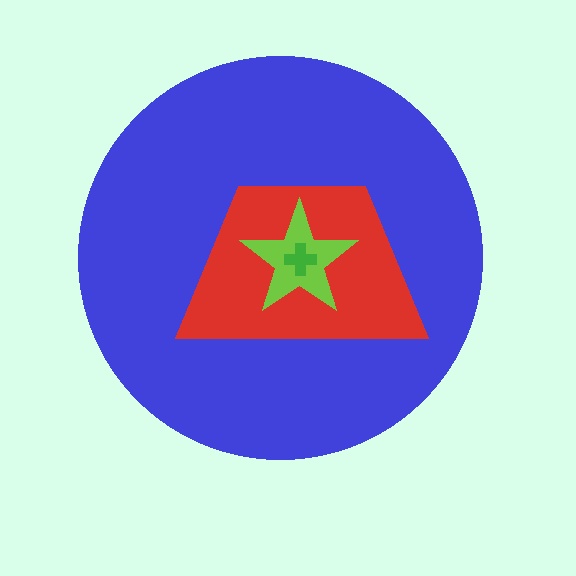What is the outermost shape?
The blue circle.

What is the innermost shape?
The green cross.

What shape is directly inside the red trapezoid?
The lime star.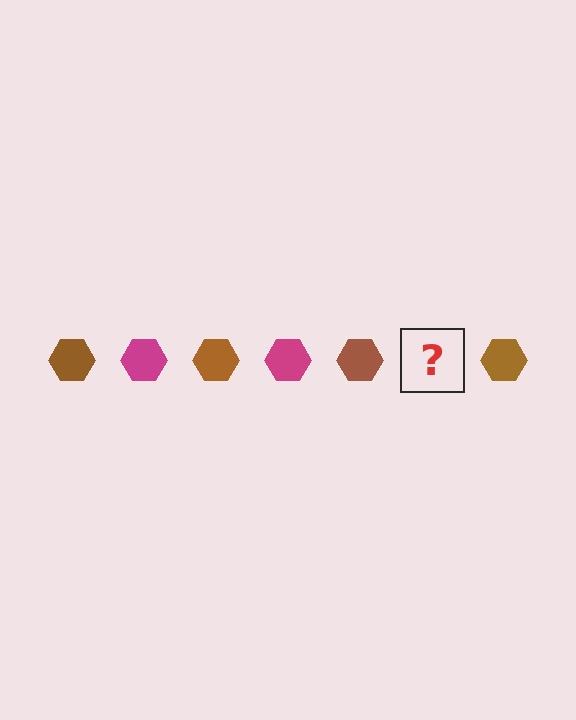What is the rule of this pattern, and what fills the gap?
The rule is that the pattern cycles through brown, magenta hexagons. The gap should be filled with a magenta hexagon.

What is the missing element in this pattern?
The missing element is a magenta hexagon.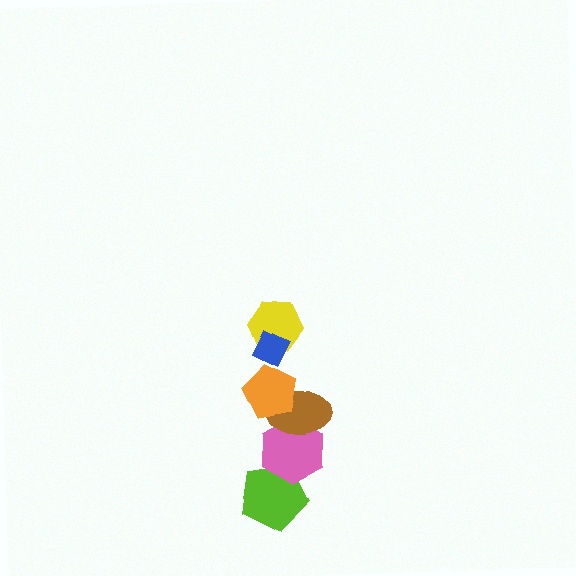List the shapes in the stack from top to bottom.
From top to bottom: the blue diamond, the yellow hexagon, the orange pentagon, the brown ellipse, the pink hexagon, the lime pentagon.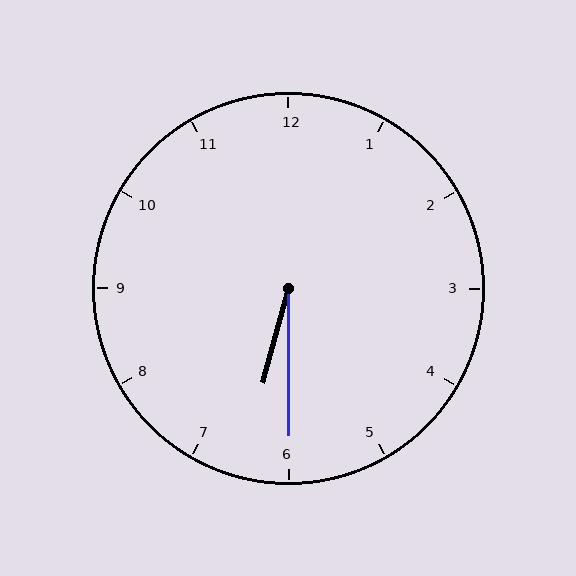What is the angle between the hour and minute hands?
Approximately 15 degrees.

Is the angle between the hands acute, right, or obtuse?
It is acute.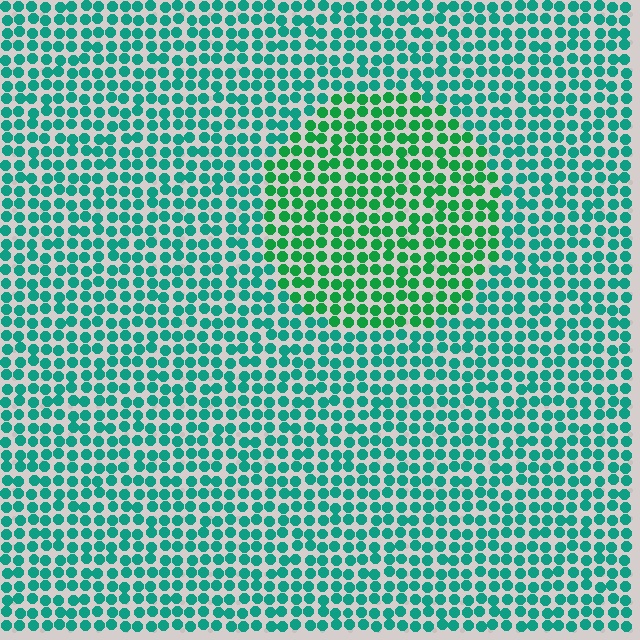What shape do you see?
I see a circle.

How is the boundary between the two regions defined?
The boundary is defined purely by a slight shift in hue (about 30 degrees). Spacing, size, and orientation are identical on both sides.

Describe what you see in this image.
The image is filled with small teal elements in a uniform arrangement. A circle-shaped region is visible where the elements are tinted to a slightly different hue, forming a subtle color boundary.